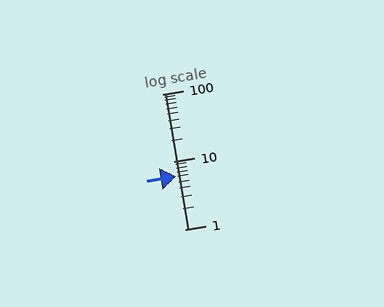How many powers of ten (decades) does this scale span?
The scale spans 2 decades, from 1 to 100.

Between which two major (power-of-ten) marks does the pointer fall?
The pointer is between 1 and 10.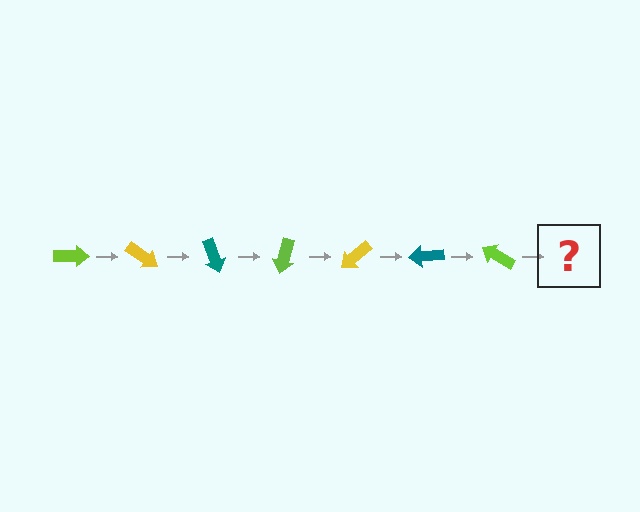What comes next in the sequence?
The next element should be a yellow arrow, rotated 245 degrees from the start.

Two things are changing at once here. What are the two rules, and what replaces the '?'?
The two rules are that it rotates 35 degrees each step and the color cycles through lime, yellow, and teal. The '?' should be a yellow arrow, rotated 245 degrees from the start.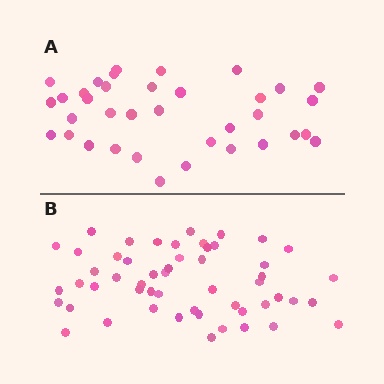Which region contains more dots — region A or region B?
Region B (the bottom region) has more dots.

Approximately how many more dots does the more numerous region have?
Region B has approximately 15 more dots than region A.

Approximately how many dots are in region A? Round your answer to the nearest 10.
About 40 dots. (The exact count is 36, which rounds to 40.)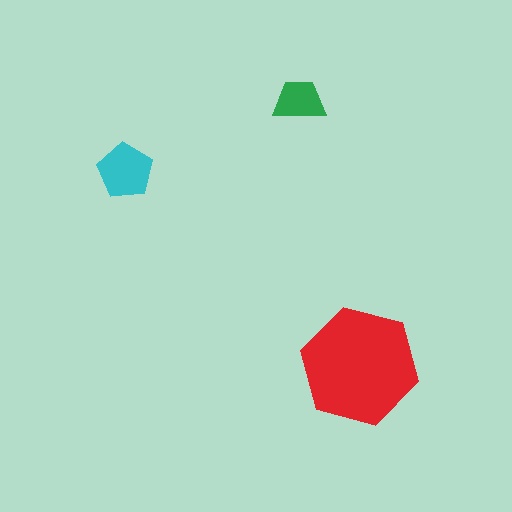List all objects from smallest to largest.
The green trapezoid, the cyan pentagon, the red hexagon.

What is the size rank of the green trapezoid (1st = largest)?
3rd.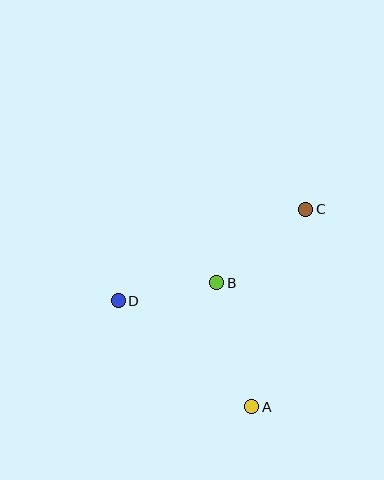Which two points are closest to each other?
Points B and D are closest to each other.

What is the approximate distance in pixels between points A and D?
The distance between A and D is approximately 170 pixels.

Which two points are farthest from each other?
Points C and D are farthest from each other.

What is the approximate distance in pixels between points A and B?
The distance between A and B is approximately 129 pixels.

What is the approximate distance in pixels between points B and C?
The distance between B and C is approximately 115 pixels.